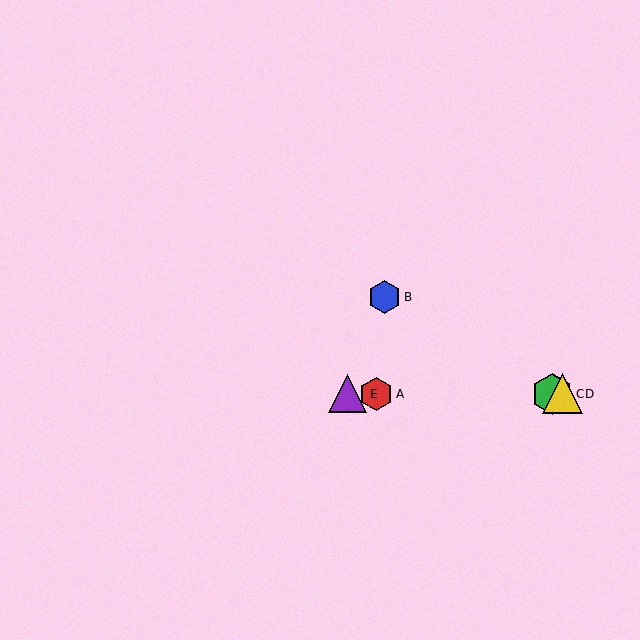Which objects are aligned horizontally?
Objects A, C, D, E are aligned horizontally.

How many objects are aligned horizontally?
4 objects (A, C, D, E) are aligned horizontally.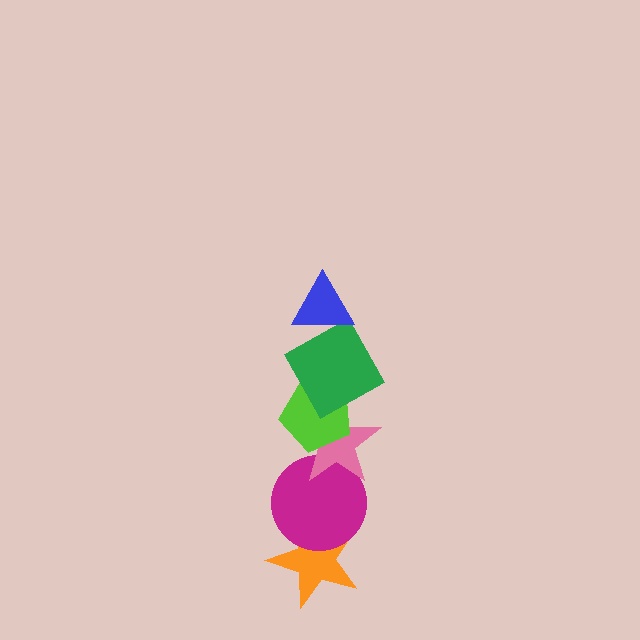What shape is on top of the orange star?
The magenta circle is on top of the orange star.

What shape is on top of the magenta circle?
The pink star is on top of the magenta circle.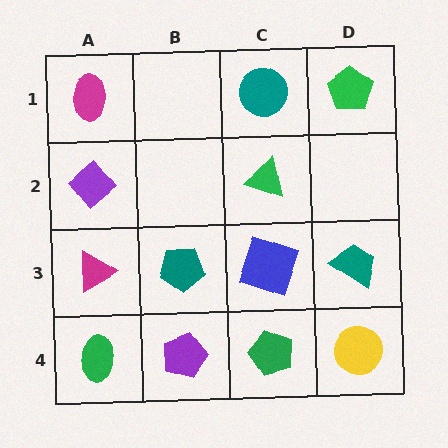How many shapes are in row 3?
4 shapes.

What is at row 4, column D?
A yellow circle.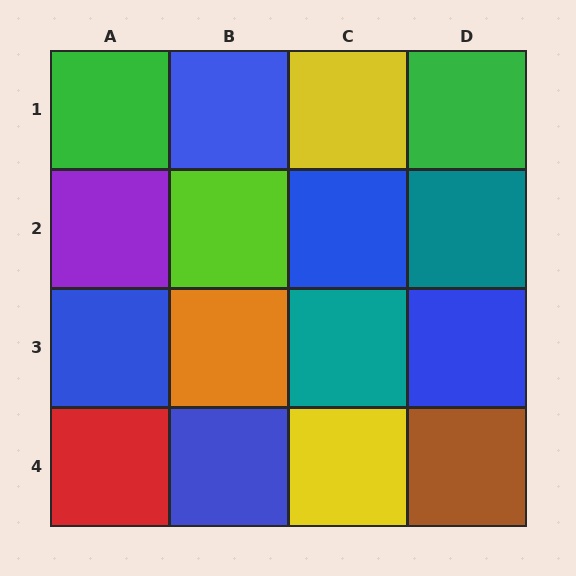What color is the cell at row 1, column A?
Green.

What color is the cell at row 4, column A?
Red.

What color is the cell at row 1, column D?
Green.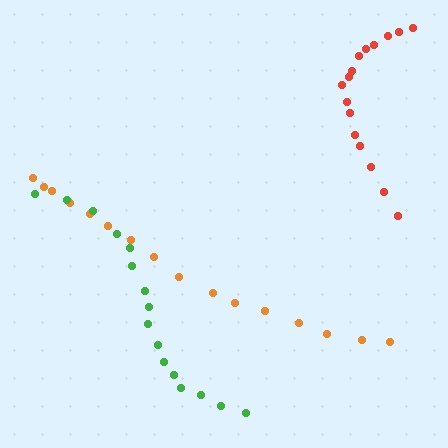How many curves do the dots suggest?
There are 3 distinct paths.